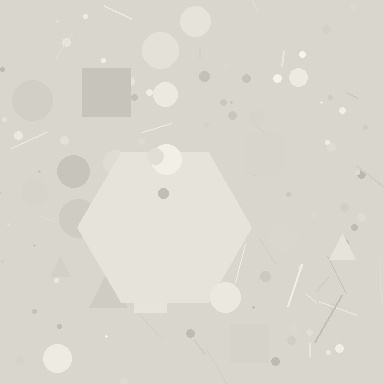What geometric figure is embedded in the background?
A hexagon is embedded in the background.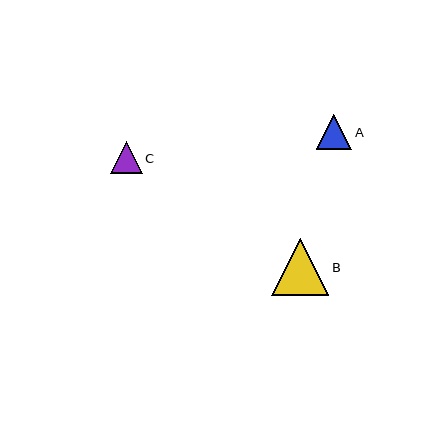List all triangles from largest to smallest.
From largest to smallest: B, A, C.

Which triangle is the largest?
Triangle B is the largest with a size of approximately 58 pixels.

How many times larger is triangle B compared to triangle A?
Triangle B is approximately 1.6 times the size of triangle A.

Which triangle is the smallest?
Triangle C is the smallest with a size of approximately 32 pixels.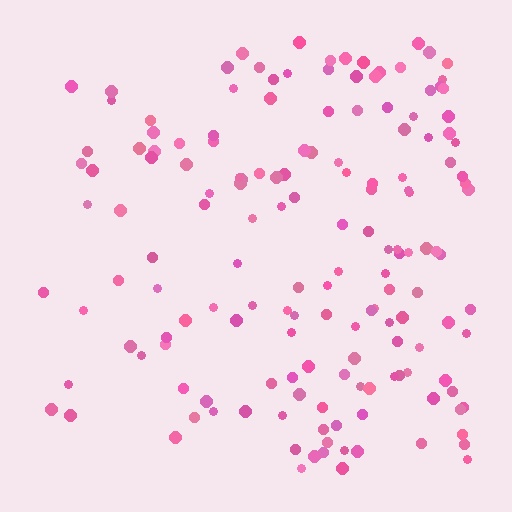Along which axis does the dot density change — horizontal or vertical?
Horizontal.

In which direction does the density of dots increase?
From left to right, with the right side densest.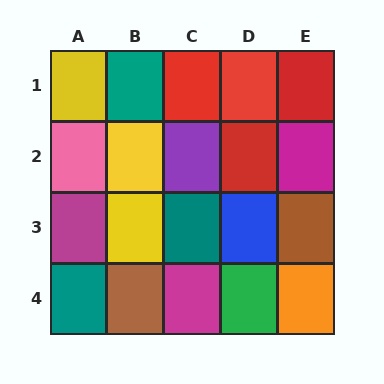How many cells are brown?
2 cells are brown.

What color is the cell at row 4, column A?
Teal.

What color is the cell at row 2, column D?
Red.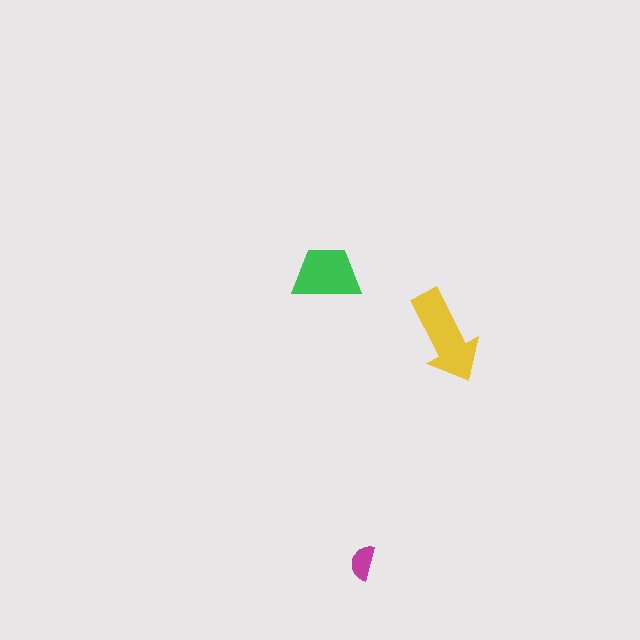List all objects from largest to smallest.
The yellow arrow, the green trapezoid, the magenta semicircle.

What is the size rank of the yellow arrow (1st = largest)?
1st.